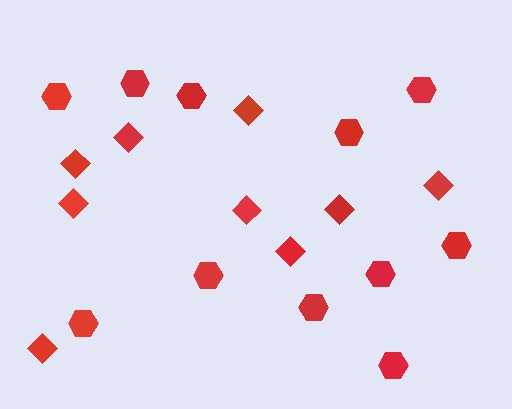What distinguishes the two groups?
There are 2 groups: one group of diamonds (9) and one group of hexagons (11).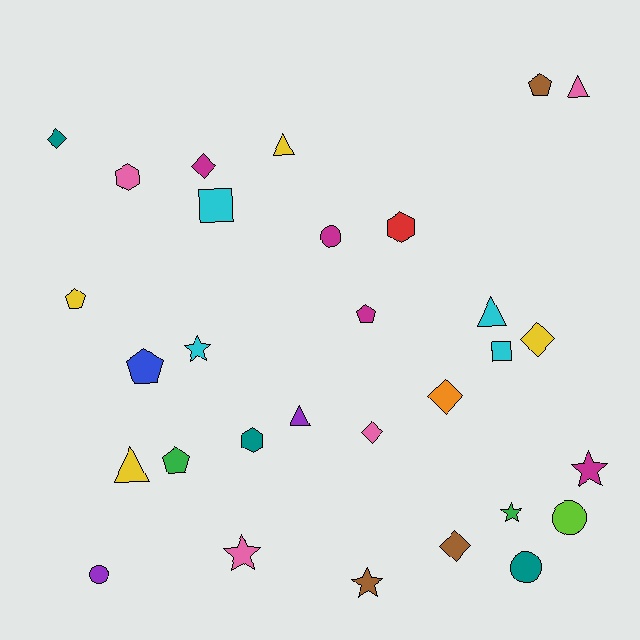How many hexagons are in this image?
There are 3 hexagons.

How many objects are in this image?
There are 30 objects.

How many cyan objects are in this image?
There are 4 cyan objects.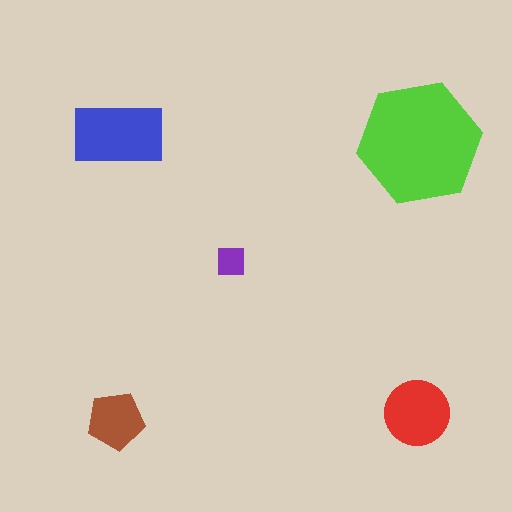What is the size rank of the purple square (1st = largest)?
5th.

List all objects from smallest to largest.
The purple square, the brown pentagon, the red circle, the blue rectangle, the lime hexagon.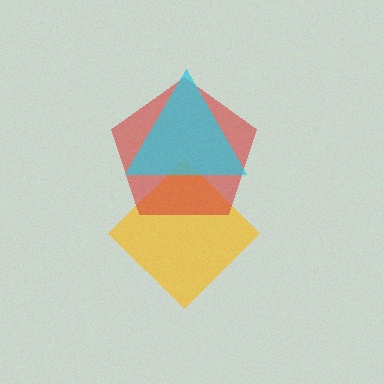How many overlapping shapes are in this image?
There are 3 overlapping shapes in the image.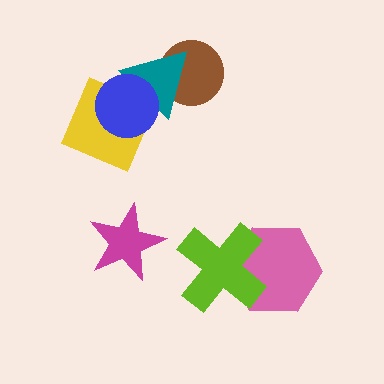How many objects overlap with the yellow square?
2 objects overlap with the yellow square.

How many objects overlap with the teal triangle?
3 objects overlap with the teal triangle.